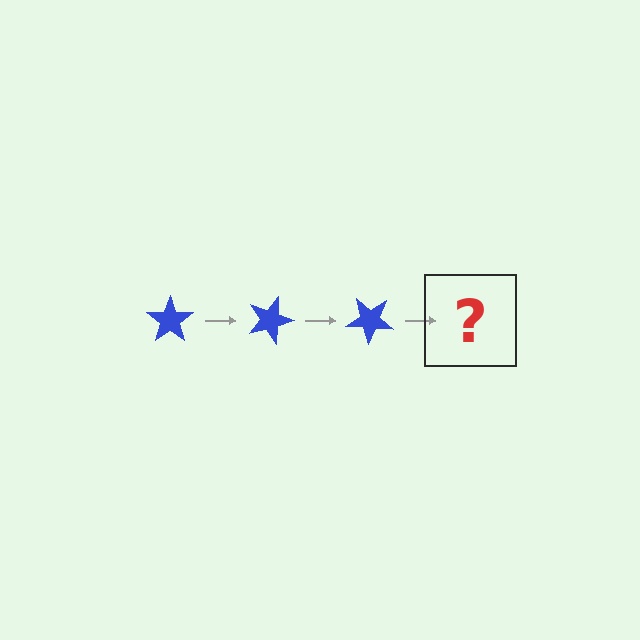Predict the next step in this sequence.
The next step is a blue star rotated 60 degrees.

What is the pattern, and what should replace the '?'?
The pattern is that the star rotates 20 degrees each step. The '?' should be a blue star rotated 60 degrees.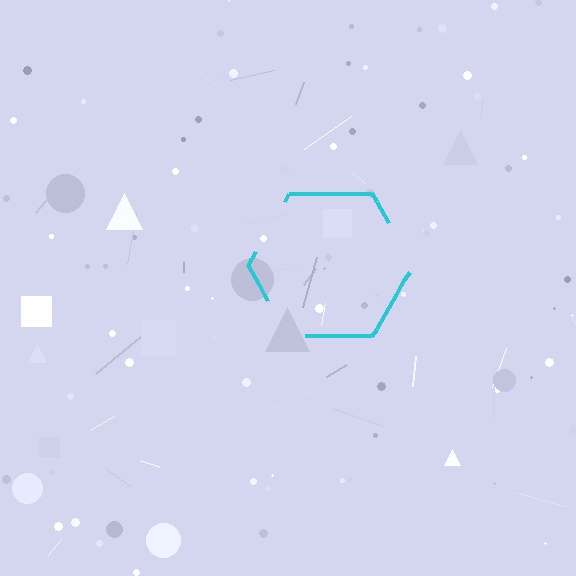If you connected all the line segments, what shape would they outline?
They would outline a hexagon.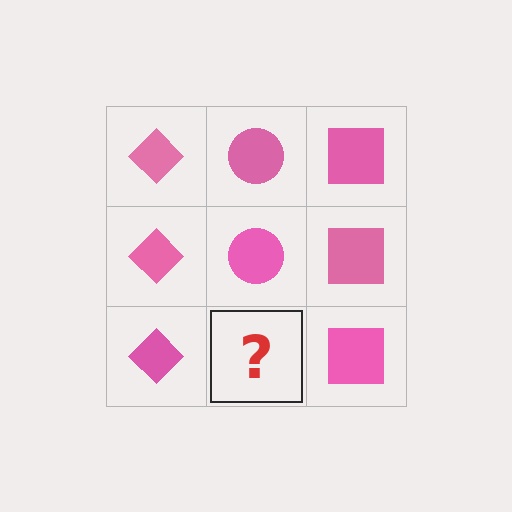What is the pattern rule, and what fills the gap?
The rule is that each column has a consistent shape. The gap should be filled with a pink circle.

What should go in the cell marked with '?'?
The missing cell should contain a pink circle.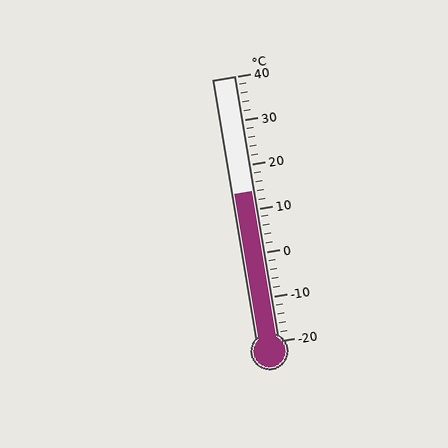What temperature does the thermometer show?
The thermometer shows approximately 14°C.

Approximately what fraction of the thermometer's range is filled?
The thermometer is filled to approximately 55% of its range.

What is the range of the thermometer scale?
The thermometer scale ranges from -20°C to 40°C.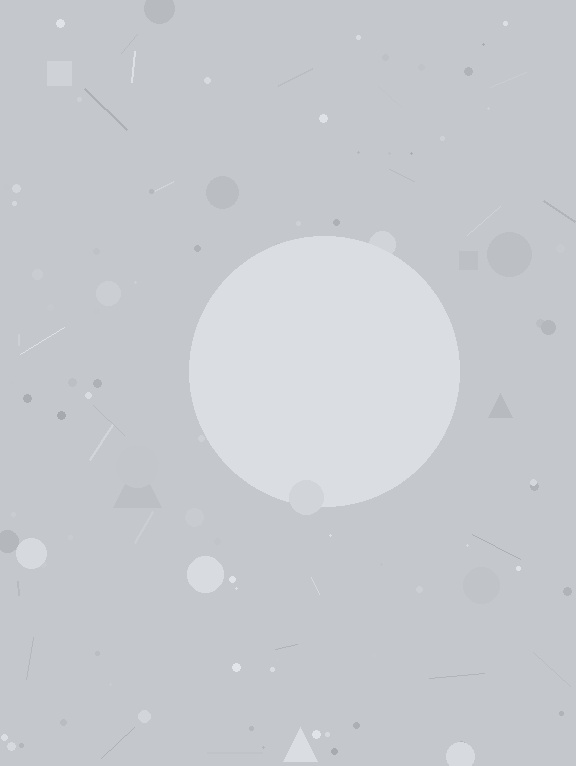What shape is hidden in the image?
A circle is hidden in the image.